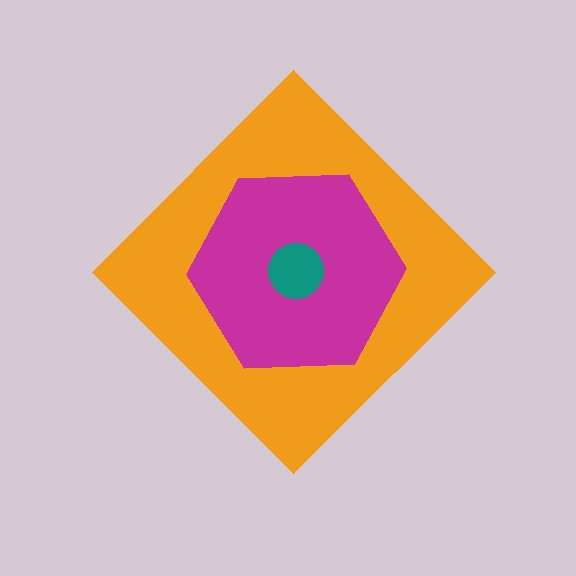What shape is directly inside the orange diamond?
The magenta hexagon.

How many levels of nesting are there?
3.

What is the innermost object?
The teal circle.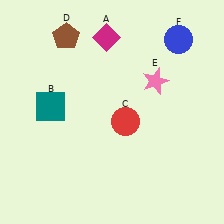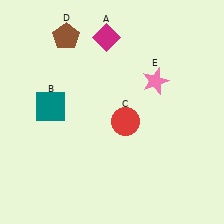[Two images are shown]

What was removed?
The blue circle (F) was removed in Image 2.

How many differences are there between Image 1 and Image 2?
There is 1 difference between the two images.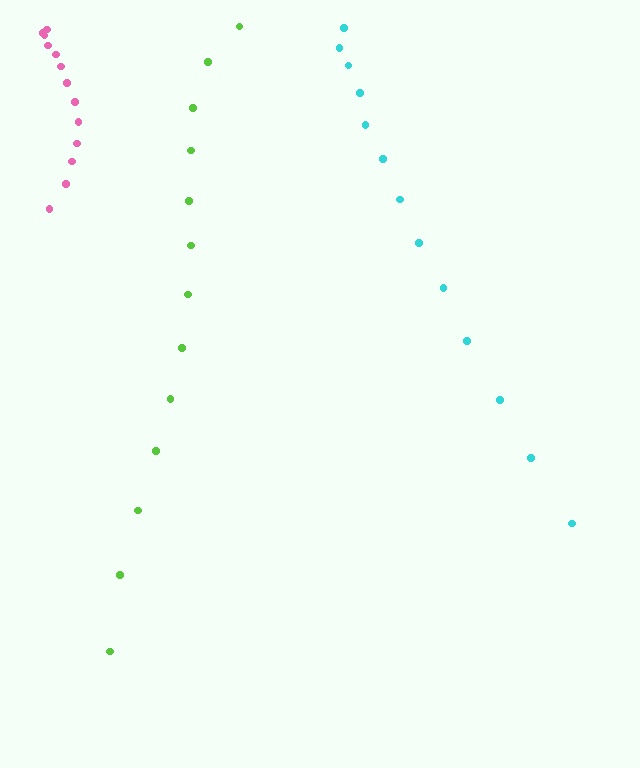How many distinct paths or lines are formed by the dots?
There are 3 distinct paths.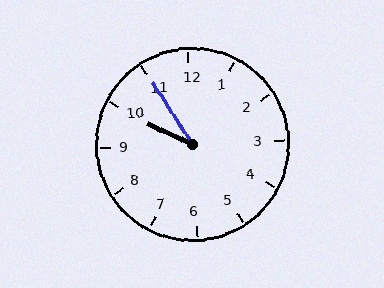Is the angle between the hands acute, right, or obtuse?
It is acute.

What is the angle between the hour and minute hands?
Approximately 32 degrees.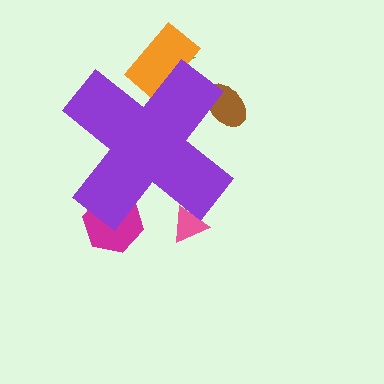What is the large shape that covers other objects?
A purple cross.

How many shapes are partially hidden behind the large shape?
5 shapes are partially hidden.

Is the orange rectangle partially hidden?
Yes, the orange rectangle is partially hidden behind the purple cross.